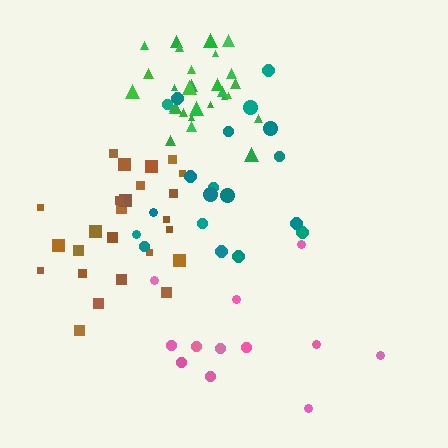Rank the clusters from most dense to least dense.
green, brown, pink, teal.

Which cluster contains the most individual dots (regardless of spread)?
Green (28).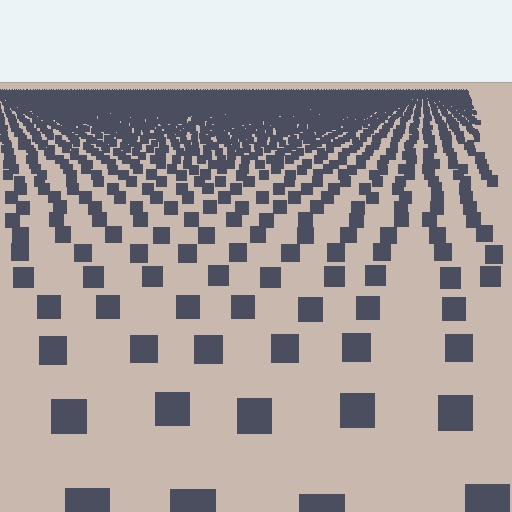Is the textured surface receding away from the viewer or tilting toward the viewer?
The surface is receding away from the viewer. Texture elements get smaller and denser toward the top.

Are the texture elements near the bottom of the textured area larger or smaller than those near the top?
Larger. Near the bottom, elements are closer to the viewer and appear at a bigger on-screen size.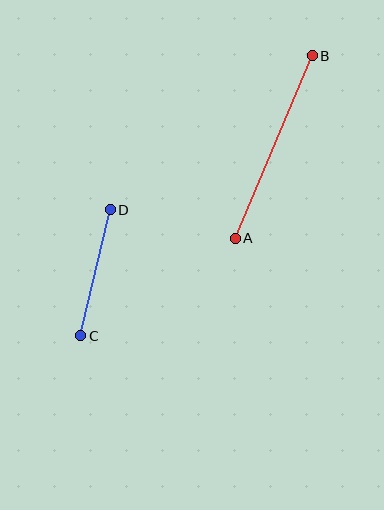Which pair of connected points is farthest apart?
Points A and B are farthest apart.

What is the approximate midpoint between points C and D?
The midpoint is at approximately (95, 273) pixels.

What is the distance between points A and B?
The distance is approximately 198 pixels.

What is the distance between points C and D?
The distance is approximately 129 pixels.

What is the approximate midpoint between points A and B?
The midpoint is at approximately (274, 147) pixels.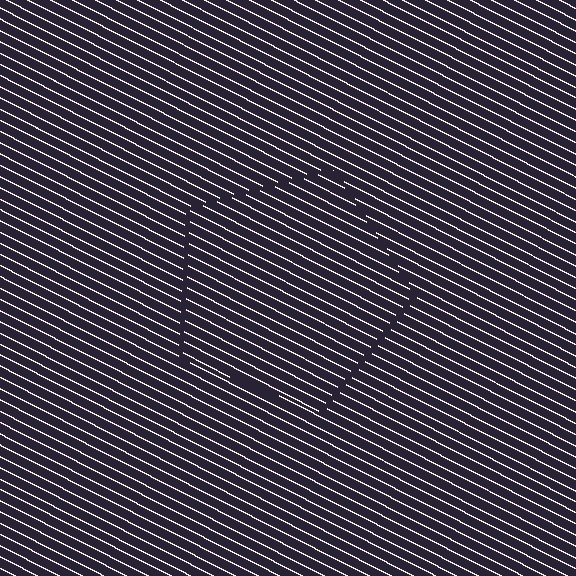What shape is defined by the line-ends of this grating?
An illusory pentagon. The interior of the shape contains the same grating, shifted by half a period — the contour is defined by the phase discontinuity where line-ends from the inner and outer gratings abut.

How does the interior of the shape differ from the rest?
The interior of the shape contains the same grating, shifted by half a period — the contour is defined by the phase discontinuity where line-ends from the inner and outer gratings abut.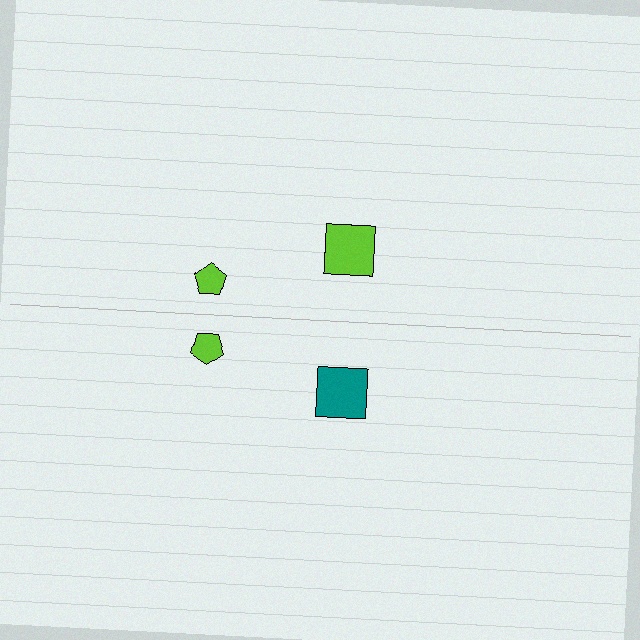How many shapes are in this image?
There are 4 shapes in this image.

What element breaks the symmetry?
The teal square on the bottom side breaks the symmetry — its mirror counterpart is lime.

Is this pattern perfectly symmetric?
No, the pattern is not perfectly symmetric. The teal square on the bottom side breaks the symmetry — its mirror counterpart is lime.